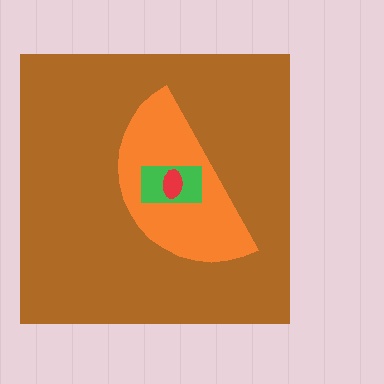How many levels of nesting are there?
4.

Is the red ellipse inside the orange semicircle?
Yes.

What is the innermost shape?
The red ellipse.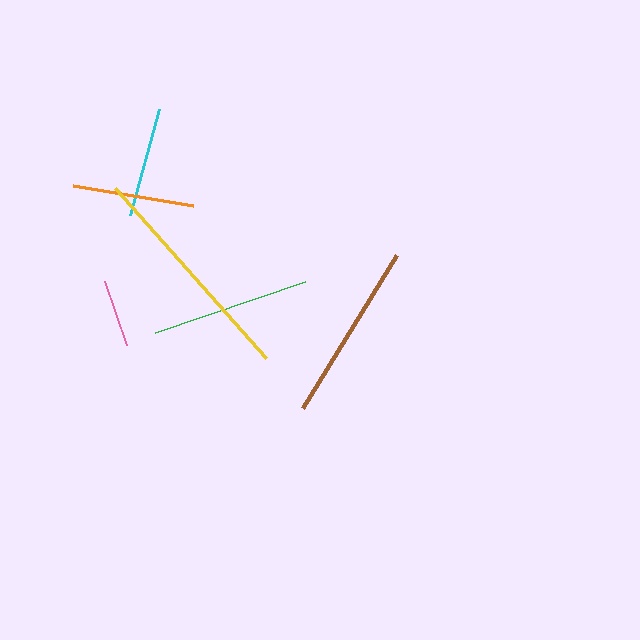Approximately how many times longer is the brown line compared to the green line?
The brown line is approximately 1.1 times the length of the green line.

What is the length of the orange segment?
The orange segment is approximately 121 pixels long.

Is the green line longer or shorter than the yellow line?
The yellow line is longer than the green line.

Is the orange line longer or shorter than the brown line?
The brown line is longer than the orange line.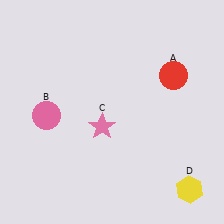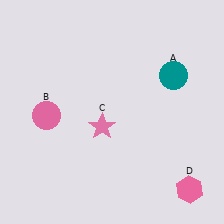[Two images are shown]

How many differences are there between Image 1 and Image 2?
There are 2 differences between the two images.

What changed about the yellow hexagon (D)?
In Image 1, D is yellow. In Image 2, it changed to pink.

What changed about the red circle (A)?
In Image 1, A is red. In Image 2, it changed to teal.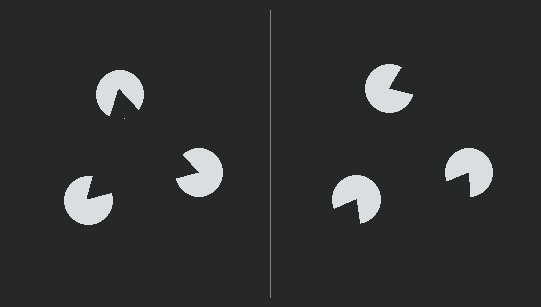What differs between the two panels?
The pac-man discs are positioned identically on both sides; only the wedge orientations differ. On the left they align to a triangle; on the right they are misaligned.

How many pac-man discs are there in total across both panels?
6 — 3 on each side.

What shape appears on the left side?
An illusory triangle.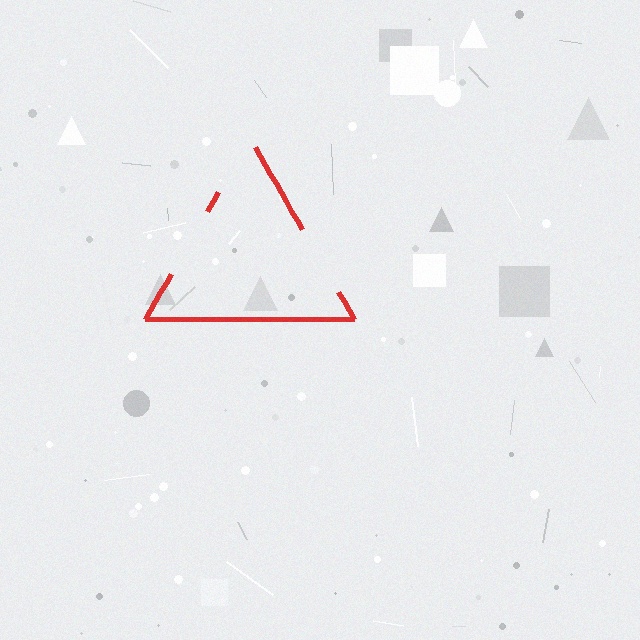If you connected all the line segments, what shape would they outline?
They would outline a triangle.